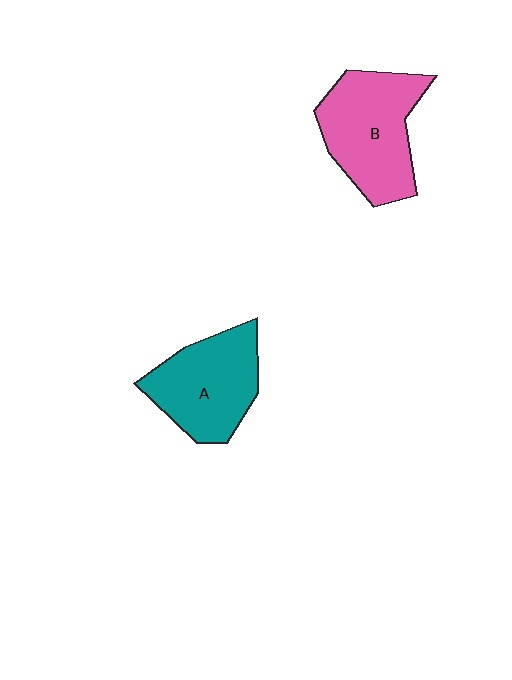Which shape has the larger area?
Shape B (pink).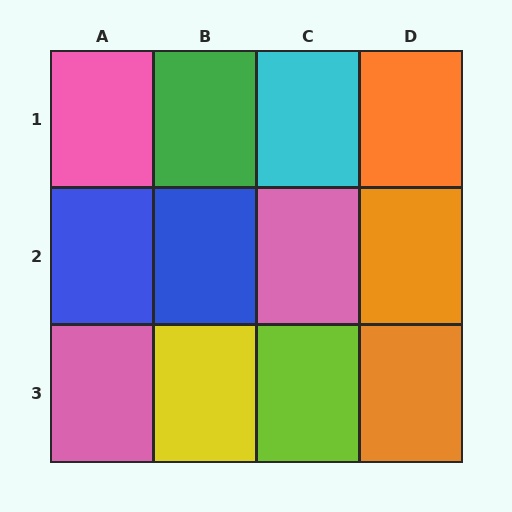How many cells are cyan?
1 cell is cyan.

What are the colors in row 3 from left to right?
Pink, yellow, lime, orange.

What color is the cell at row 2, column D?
Orange.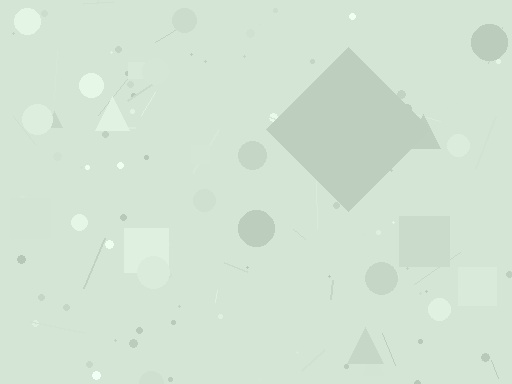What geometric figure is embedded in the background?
A diamond is embedded in the background.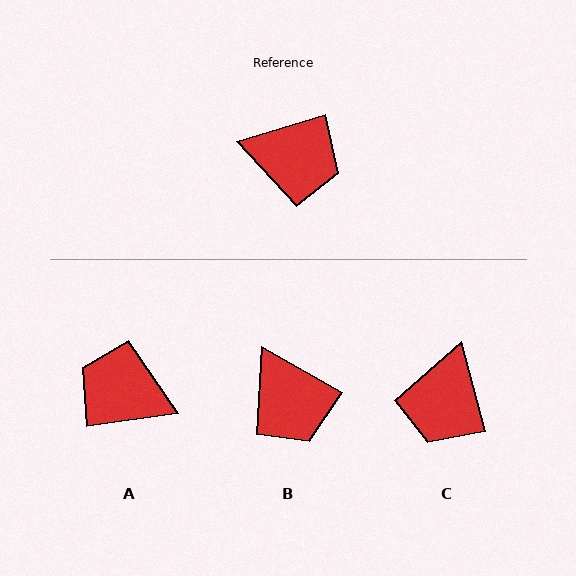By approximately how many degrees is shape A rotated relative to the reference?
Approximately 172 degrees counter-clockwise.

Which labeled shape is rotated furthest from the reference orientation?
A, about 172 degrees away.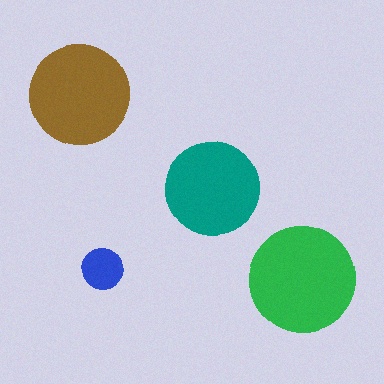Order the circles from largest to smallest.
the green one, the brown one, the teal one, the blue one.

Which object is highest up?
The brown circle is topmost.